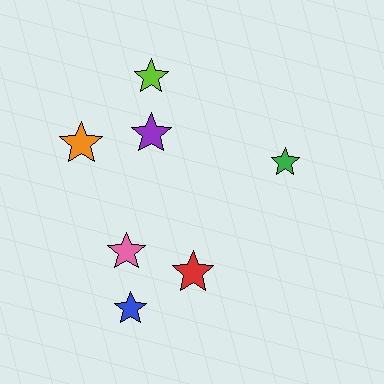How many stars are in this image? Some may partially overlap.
There are 7 stars.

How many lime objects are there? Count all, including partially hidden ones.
There is 1 lime object.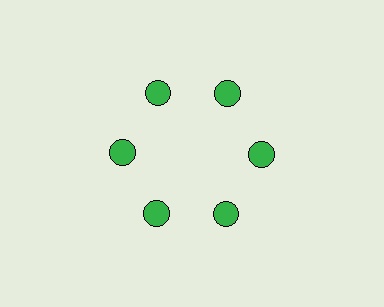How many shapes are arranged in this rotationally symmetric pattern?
There are 6 shapes, arranged in 6 groups of 1.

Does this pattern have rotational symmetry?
Yes, this pattern has 6-fold rotational symmetry. It looks the same after rotating 60 degrees around the center.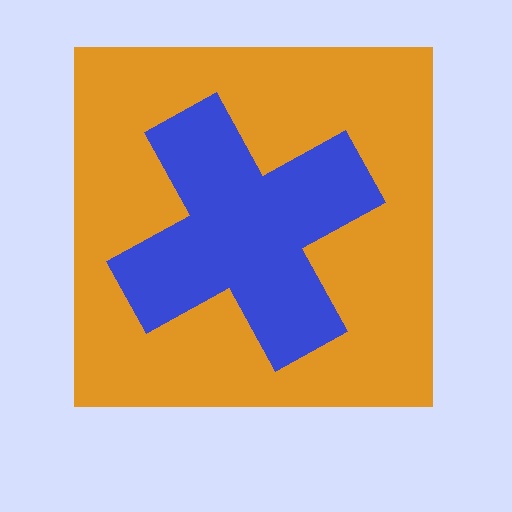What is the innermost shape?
The blue cross.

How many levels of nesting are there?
2.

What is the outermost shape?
The orange square.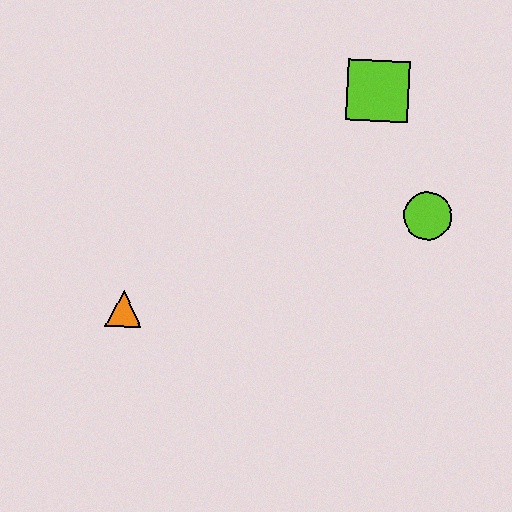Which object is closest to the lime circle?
The lime square is closest to the lime circle.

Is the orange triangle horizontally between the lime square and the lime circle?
No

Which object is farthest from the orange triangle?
The lime square is farthest from the orange triangle.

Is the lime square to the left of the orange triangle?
No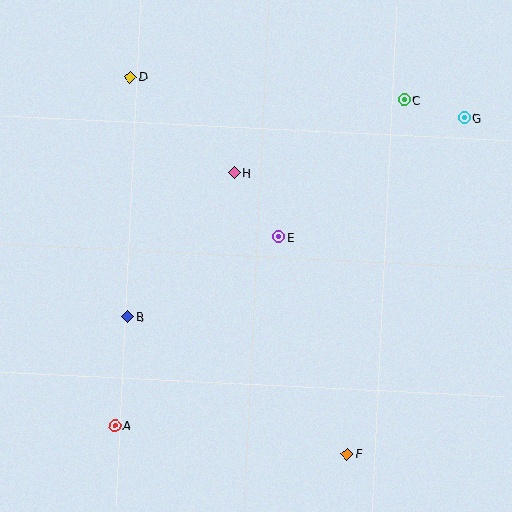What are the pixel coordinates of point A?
Point A is at (115, 426).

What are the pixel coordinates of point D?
Point D is at (130, 77).